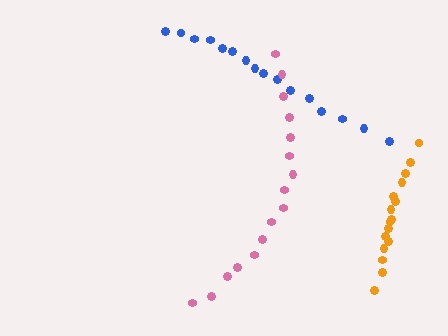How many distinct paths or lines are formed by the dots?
There are 3 distinct paths.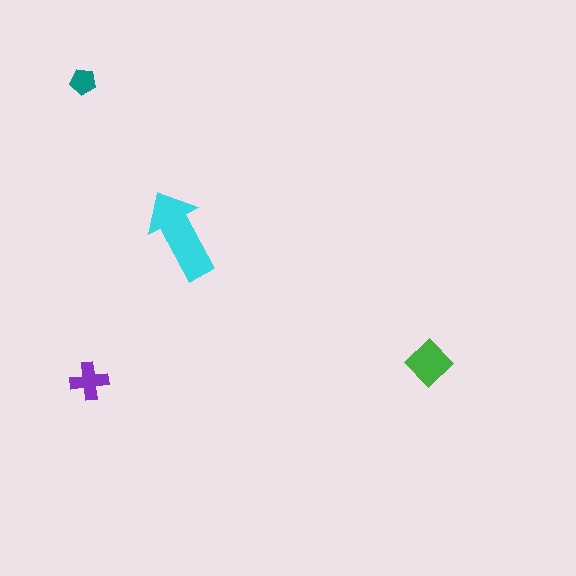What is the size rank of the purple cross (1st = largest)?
3rd.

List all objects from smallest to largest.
The teal pentagon, the purple cross, the green diamond, the cyan arrow.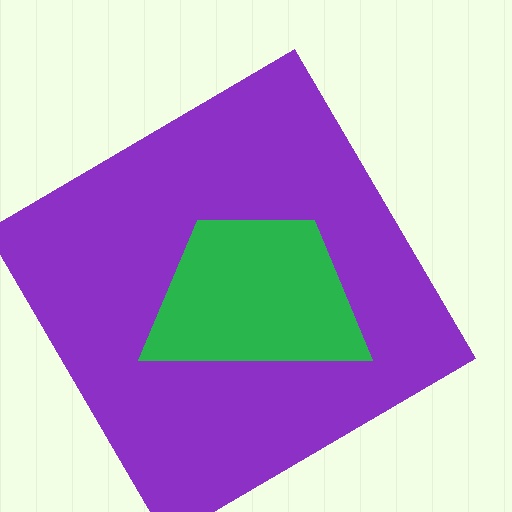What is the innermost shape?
The green trapezoid.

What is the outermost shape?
The purple diamond.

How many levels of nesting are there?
2.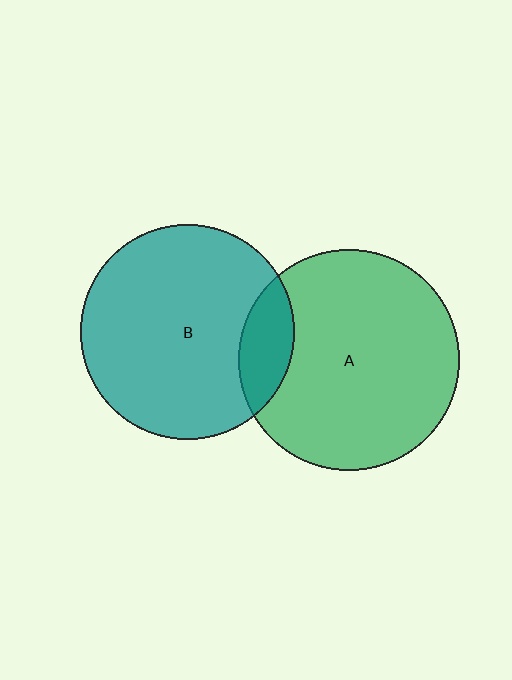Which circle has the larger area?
Circle A (green).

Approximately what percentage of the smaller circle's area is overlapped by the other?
Approximately 15%.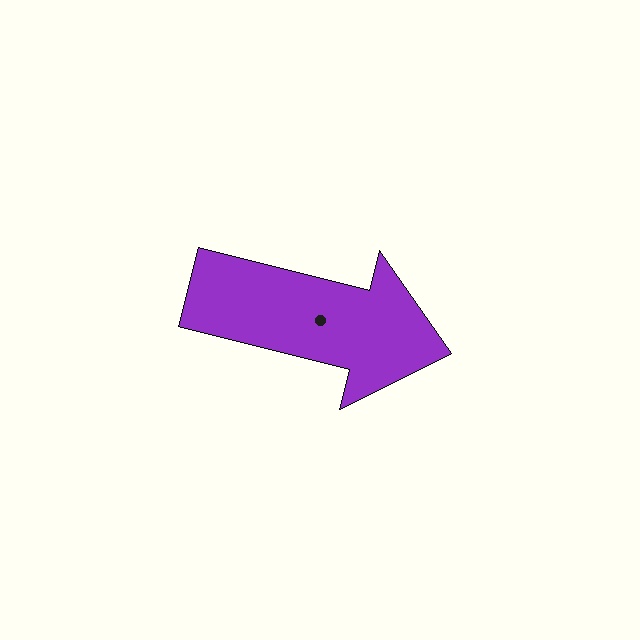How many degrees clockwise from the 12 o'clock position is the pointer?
Approximately 104 degrees.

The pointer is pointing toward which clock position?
Roughly 3 o'clock.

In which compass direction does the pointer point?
East.